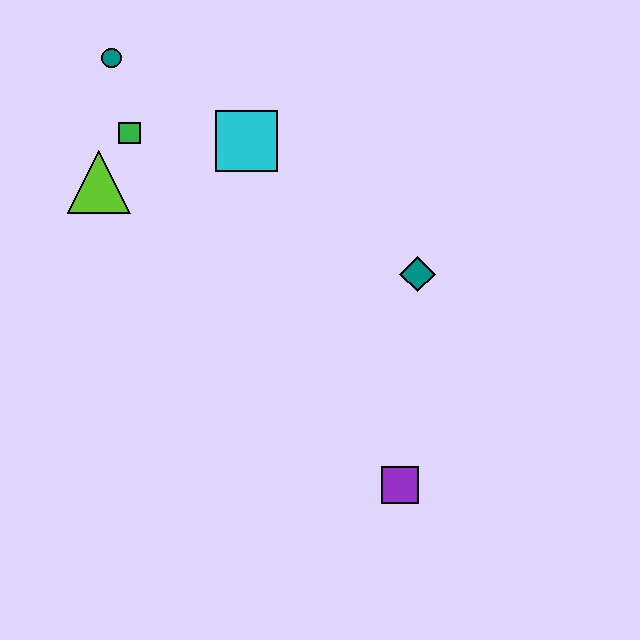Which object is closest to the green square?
The lime triangle is closest to the green square.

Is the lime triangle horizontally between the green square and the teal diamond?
No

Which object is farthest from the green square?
The purple square is farthest from the green square.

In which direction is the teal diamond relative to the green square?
The teal diamond is to the right of the green square.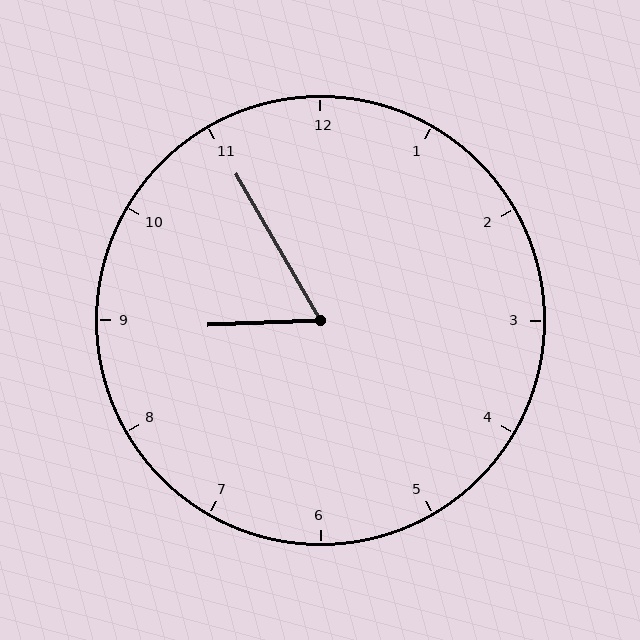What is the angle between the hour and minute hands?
Approximately 62 degrees.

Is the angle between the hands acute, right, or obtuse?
It is acute.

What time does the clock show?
8:55.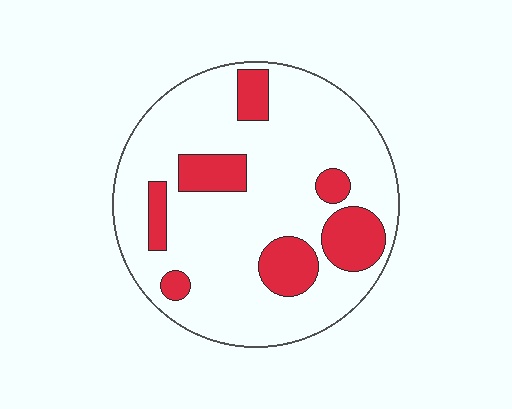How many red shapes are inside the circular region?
7.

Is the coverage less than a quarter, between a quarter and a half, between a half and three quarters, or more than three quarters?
Less than a quarter.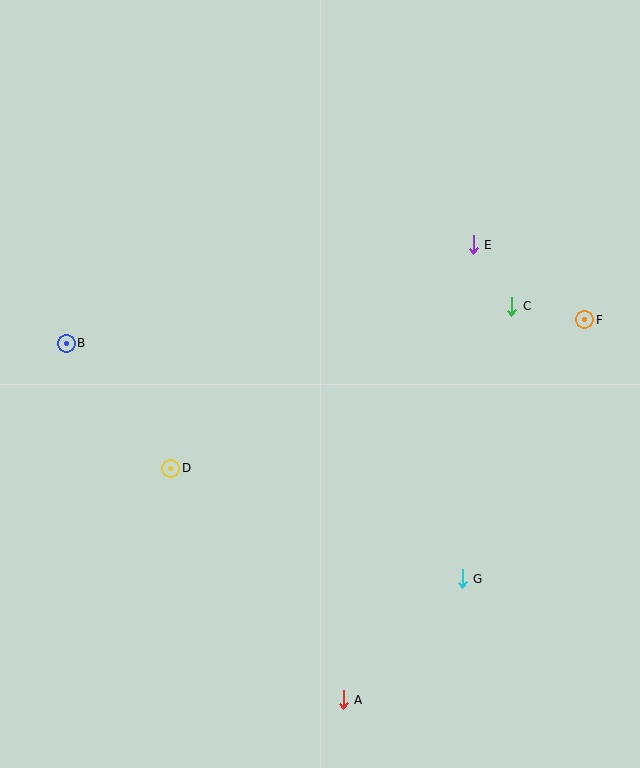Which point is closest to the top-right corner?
Point E is closest to the top-right corner.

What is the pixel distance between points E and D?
The distance between E and D is 376 pixels.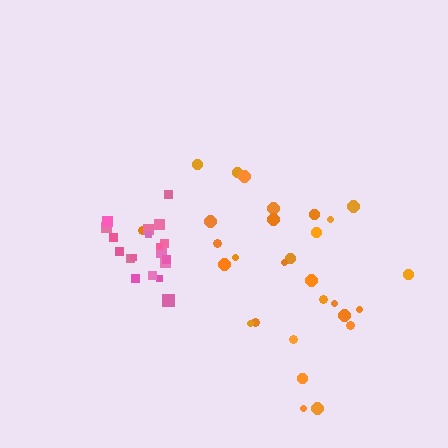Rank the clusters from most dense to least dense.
pink, orange.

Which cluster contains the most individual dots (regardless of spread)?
Orange (29).